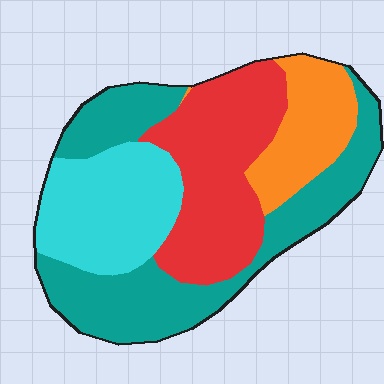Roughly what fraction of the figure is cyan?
Cyan takes up about one fifth (1/5) of the figure.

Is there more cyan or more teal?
Teal.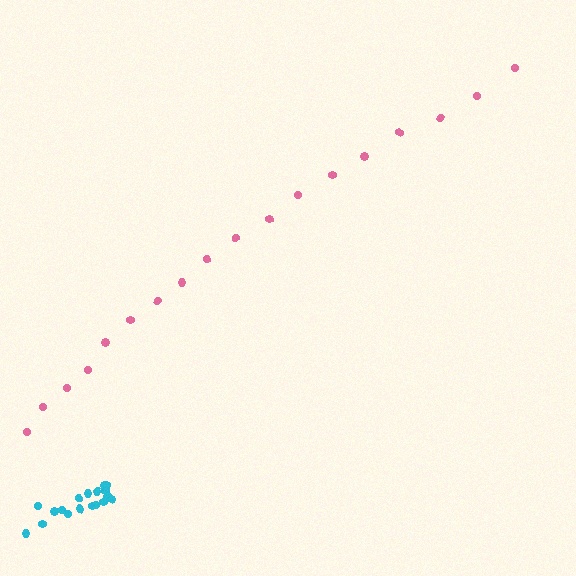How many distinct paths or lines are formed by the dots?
There are 2 distinct paths.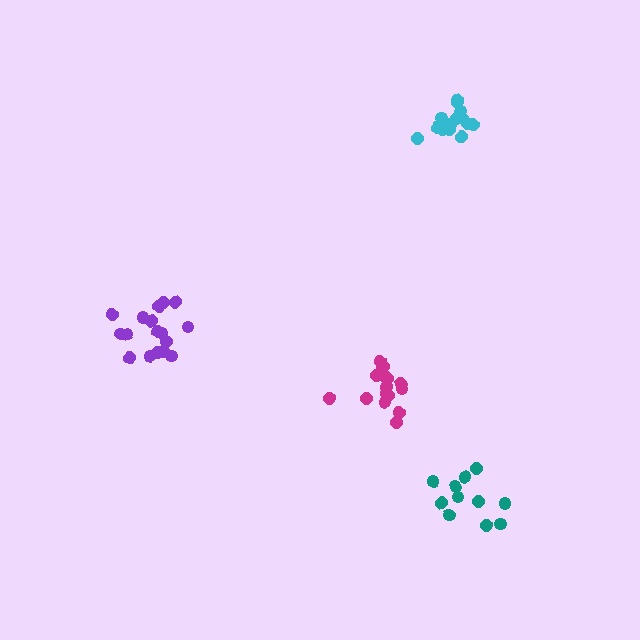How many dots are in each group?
Group 1: 17 dots, Group 2: 15 dots, Group 3: 16 dots, Group 4: 11 dots (59 total).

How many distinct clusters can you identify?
There are 4 distinct clusters.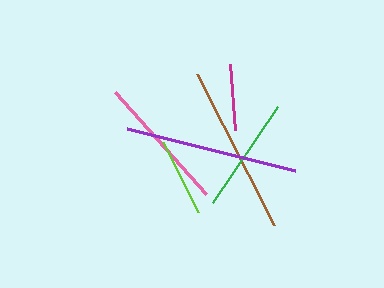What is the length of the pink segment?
The pink segment is approximately 136 pixels long.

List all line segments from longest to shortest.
From longest to shortest: purple, brown, pink, green, lime, magenta.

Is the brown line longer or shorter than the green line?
The brown line is longer than the green line.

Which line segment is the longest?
The purple line is the longest at approximately 173 pixels.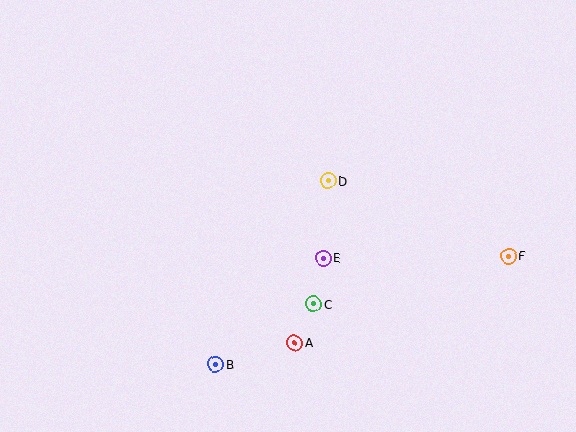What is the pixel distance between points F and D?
The distance between F and D is 196 pixels.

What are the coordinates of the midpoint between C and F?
The midpoint between C and F is at (411, 280).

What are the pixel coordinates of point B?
Point B is at (216, 364).